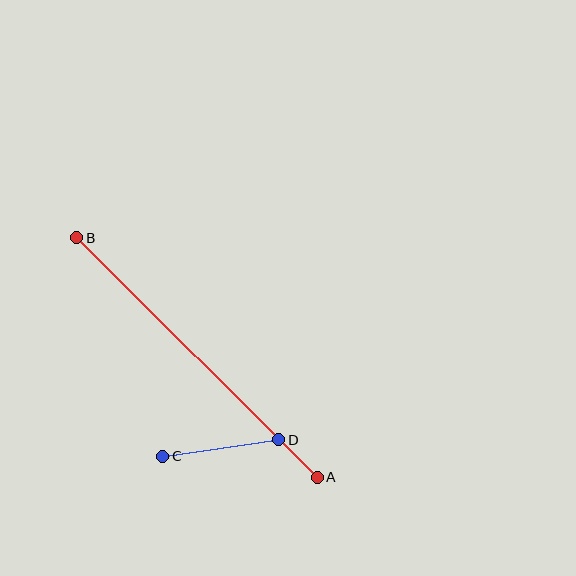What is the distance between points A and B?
The distance is approximately 339 pixels.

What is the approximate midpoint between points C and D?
The midpoint is at approximately (221, 448) pixels.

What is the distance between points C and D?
The distance is approximately 117 pixels.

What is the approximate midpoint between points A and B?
The midpoint is at approximately (197, 357) pixels.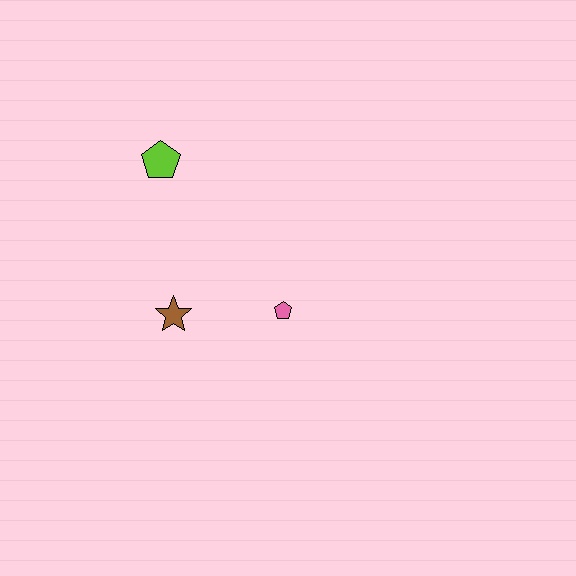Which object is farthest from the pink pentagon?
The lime pentagon is farthest from the pink pentagon.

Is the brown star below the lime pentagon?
Yes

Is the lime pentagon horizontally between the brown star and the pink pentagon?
No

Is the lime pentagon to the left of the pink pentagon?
Yes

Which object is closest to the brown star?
The pink pentagon is closest to the brown star.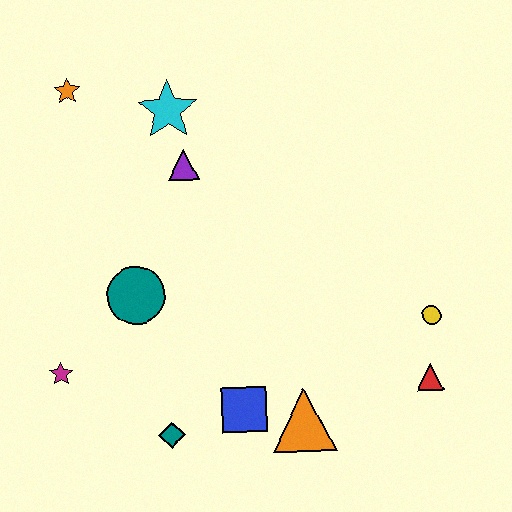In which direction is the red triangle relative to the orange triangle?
The red triangle is to the right of the orange triangle.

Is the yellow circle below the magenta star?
No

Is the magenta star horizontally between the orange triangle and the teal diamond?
No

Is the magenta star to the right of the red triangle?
No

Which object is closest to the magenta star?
The teal circle is closest to the magenta star.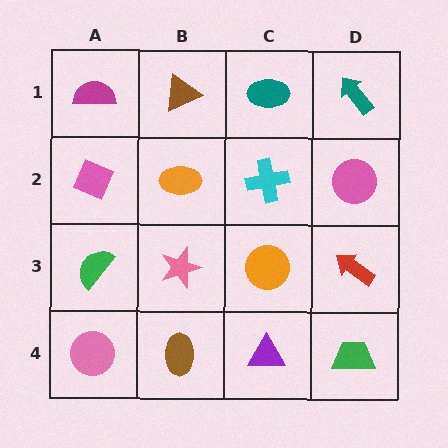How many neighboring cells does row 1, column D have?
2.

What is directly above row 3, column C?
A cyan cross.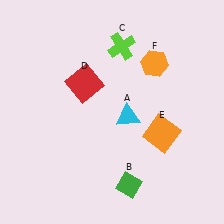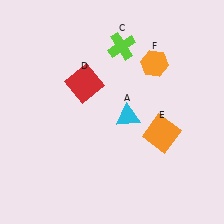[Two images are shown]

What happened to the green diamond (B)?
The green diamond (B) was removed in Image 2. It was in the bottom-right area of Image 1.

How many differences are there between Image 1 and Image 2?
There is 1 difference between the two images.